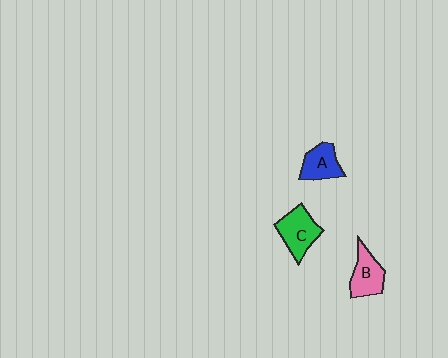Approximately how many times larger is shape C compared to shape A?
Approximately 1.2 times.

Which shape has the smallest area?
Shape A (blue).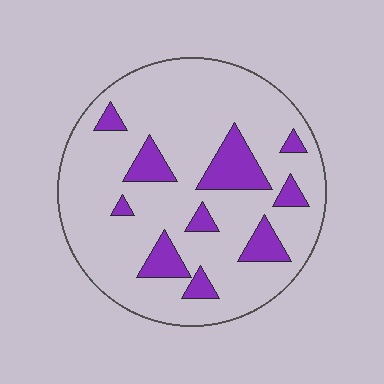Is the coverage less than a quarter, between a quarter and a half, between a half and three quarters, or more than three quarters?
Less than a quarter.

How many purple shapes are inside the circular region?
10.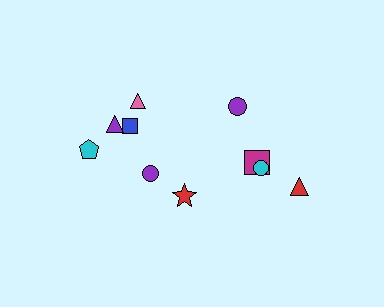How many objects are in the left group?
There are 6 objects.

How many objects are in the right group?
There are 4 objects.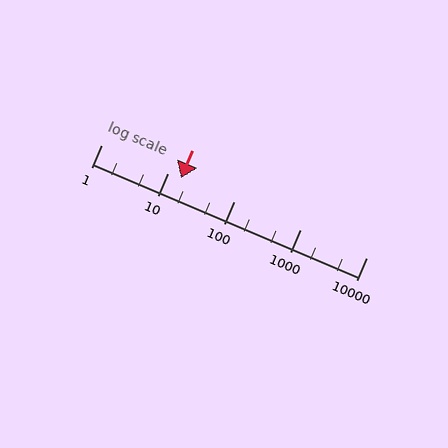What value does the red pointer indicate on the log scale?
The pointer indicates approximately 16.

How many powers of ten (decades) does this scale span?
The scale spans 4 decades, from 1 to 10000.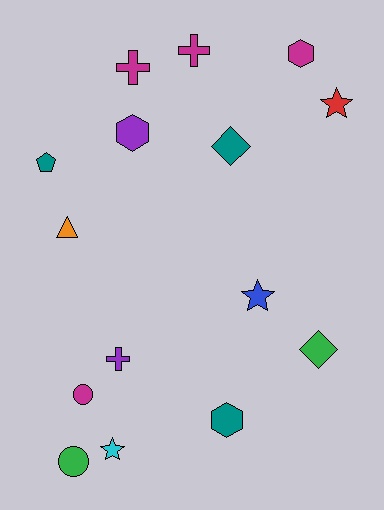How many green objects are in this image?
There are 2 green objects.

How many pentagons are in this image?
There is 1 pentagon.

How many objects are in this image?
There are 15 objects.